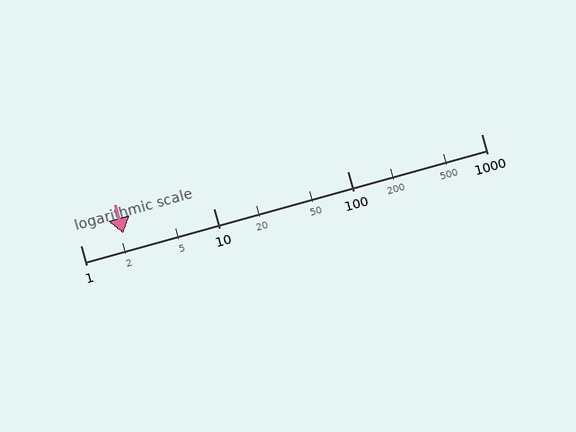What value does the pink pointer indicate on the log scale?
The pointer indicates approximately 2.1.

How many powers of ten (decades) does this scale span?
The scale spans 3 decades, from 1 to 1000.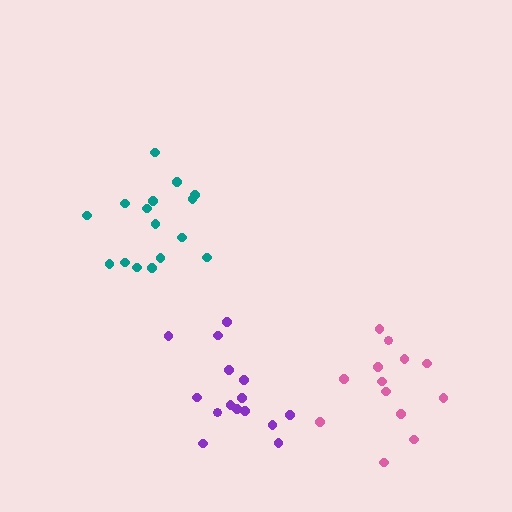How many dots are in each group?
Group 1: 13 dots, Group 2: 15 dots, Group 3: 16 dots (44 total).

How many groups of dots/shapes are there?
There are 3 groups.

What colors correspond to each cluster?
The clusters are colored: pink, purple, teal.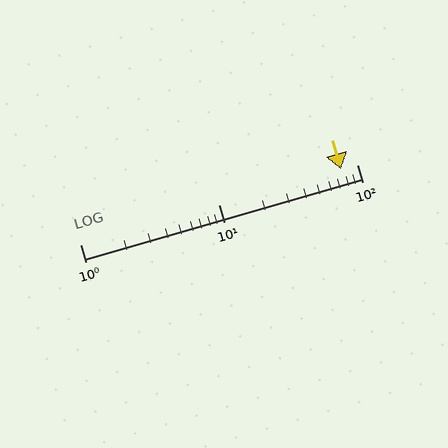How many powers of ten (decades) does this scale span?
The scale spans 2 decades, from 1 to 100.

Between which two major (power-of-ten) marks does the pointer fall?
The pointer is between 10 and 100.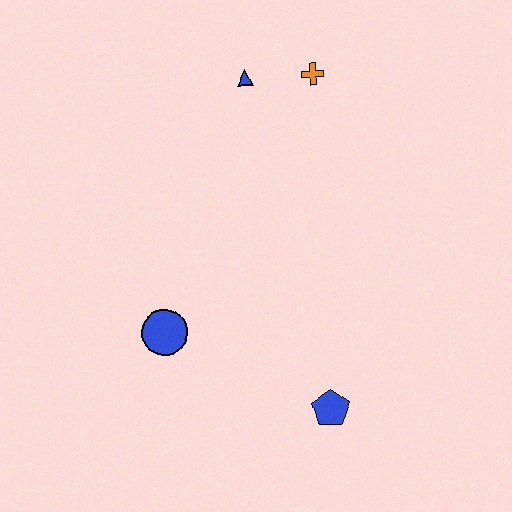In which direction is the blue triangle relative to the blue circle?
The blue triangle is above the blue circle.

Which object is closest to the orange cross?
The blue triangle is closest to the orange cross.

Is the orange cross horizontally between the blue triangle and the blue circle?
No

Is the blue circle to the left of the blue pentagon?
Yes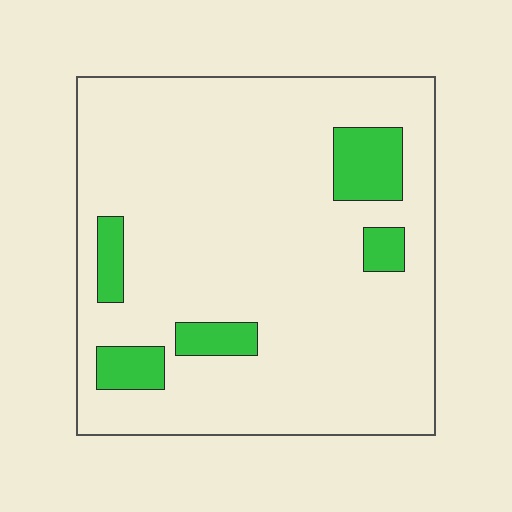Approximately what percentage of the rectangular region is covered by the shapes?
Approximately 10%.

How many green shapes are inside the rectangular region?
5.